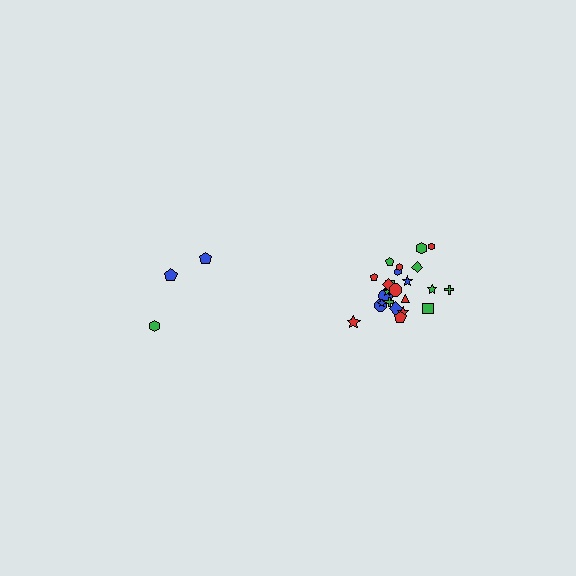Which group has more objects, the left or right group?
The right group.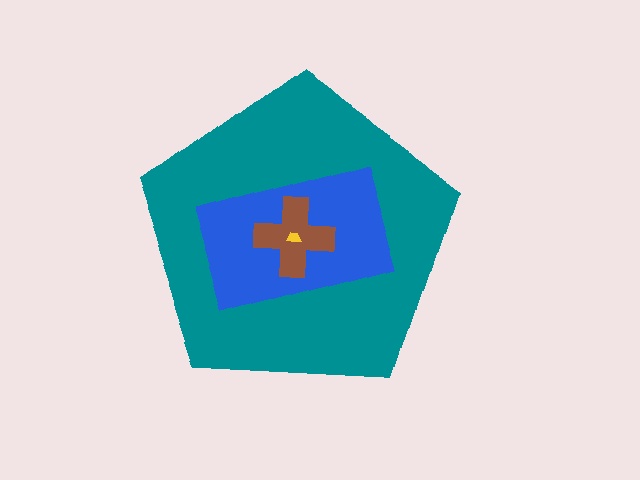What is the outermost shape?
The teal pentagon.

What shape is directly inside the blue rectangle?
The brown cross.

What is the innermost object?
The yellow trapezoid.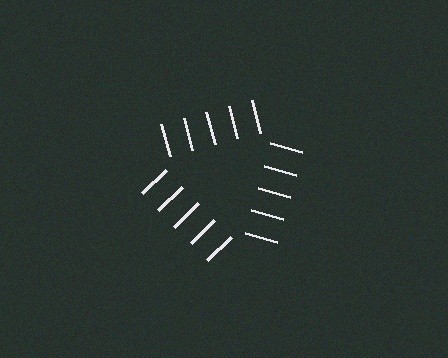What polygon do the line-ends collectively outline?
An illusory triangle — the line segments terminate on its edges but no continuous stroke is drawn.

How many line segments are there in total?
15 — 5 along each of the 3 edges.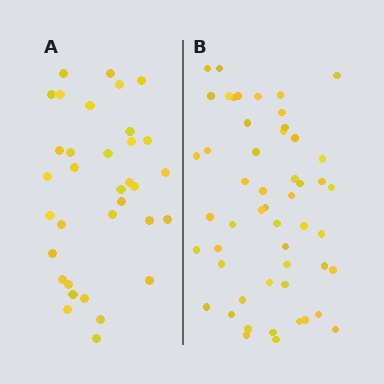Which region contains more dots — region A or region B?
Region B (the right region) has more dots.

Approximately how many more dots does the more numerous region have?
Region B has approximately 20 more dots than region A.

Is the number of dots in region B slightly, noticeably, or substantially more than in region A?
Region B has substantially more. The ratio is roughly 1.5 to 1.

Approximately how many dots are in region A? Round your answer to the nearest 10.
About 30 dots. (The exact count is 34, which rounds to 30.)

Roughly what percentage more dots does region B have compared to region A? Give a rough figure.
About 55% more.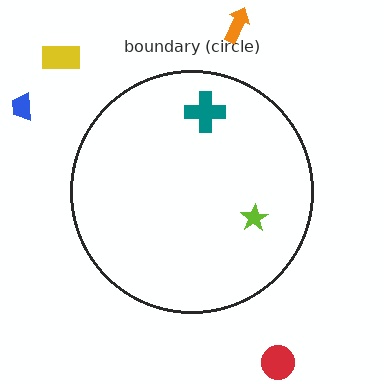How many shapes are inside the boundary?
2 inside, 4 outside.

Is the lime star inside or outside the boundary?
Inside.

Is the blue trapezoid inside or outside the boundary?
Outside.